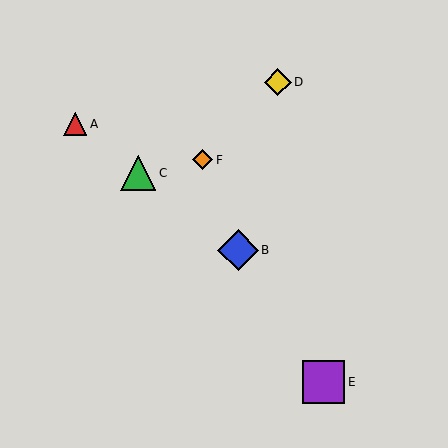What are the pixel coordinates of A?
Object A is at (75, 124).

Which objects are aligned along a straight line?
Objects A, B, C are aligned along a straight line.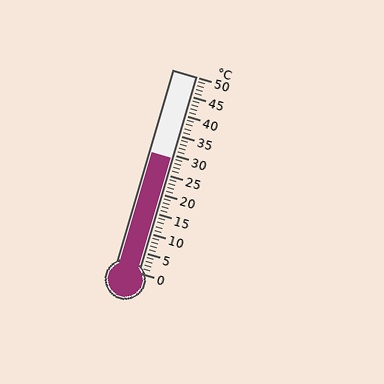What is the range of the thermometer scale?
The thermometer scale ranges from 0°C to 50°C.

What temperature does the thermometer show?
The thermometer shows approximately 29°C.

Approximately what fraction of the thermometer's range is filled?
The thermometer is filled to approximately 60% of its range.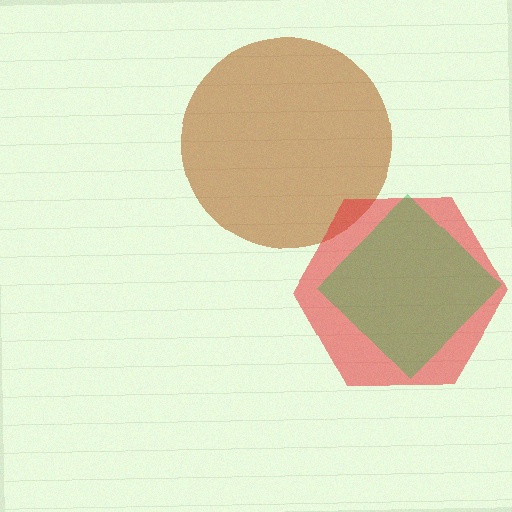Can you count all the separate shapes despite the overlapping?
Yes, there are 3 separate shapes.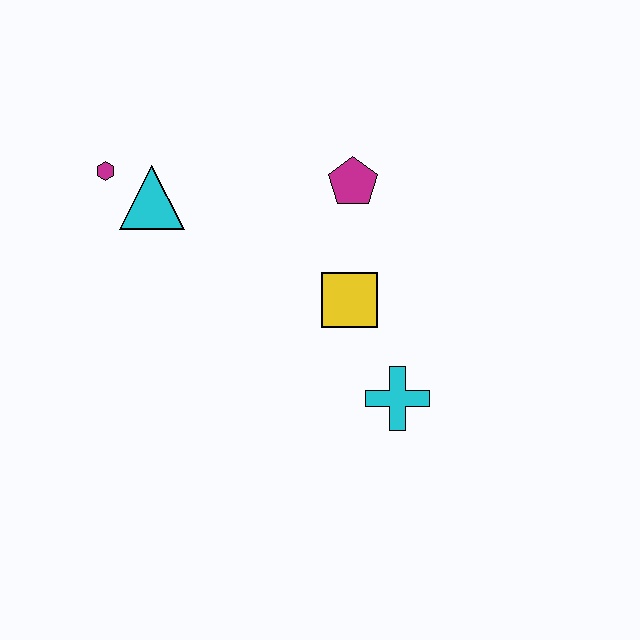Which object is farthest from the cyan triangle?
The cyan cross is farthest from the cyan triangle.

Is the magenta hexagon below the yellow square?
No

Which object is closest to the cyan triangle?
The magenta hexagon is closest to the cyan triangle.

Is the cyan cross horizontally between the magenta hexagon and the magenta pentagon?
No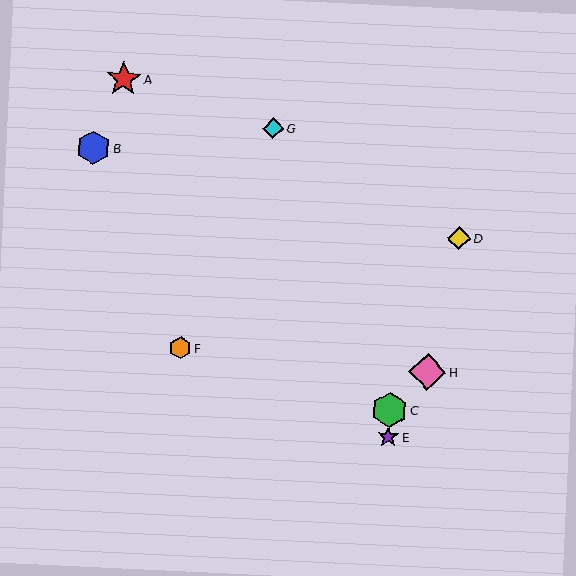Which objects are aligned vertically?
Objects C, E are aligned vertically.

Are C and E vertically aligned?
Yes, both are at x≈390.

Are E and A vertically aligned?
No, E is at x≈388 and A is at x≈123.